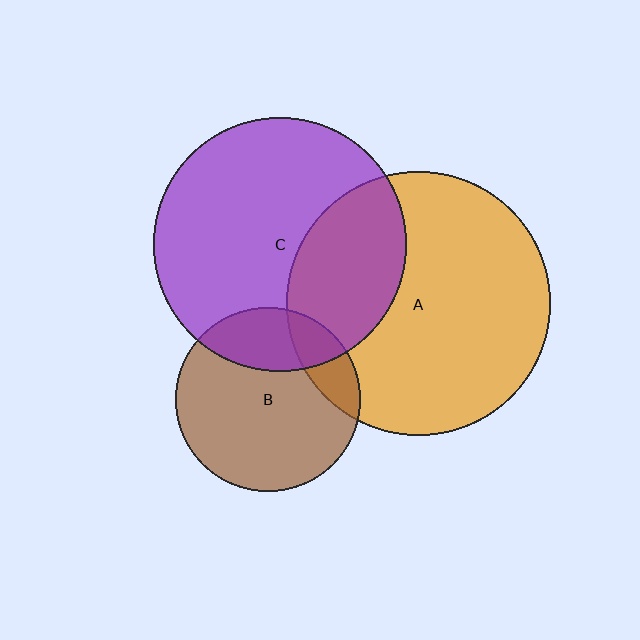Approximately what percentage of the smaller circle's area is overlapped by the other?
Approximately 30%.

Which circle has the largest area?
Circle A (orange).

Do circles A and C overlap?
Yes.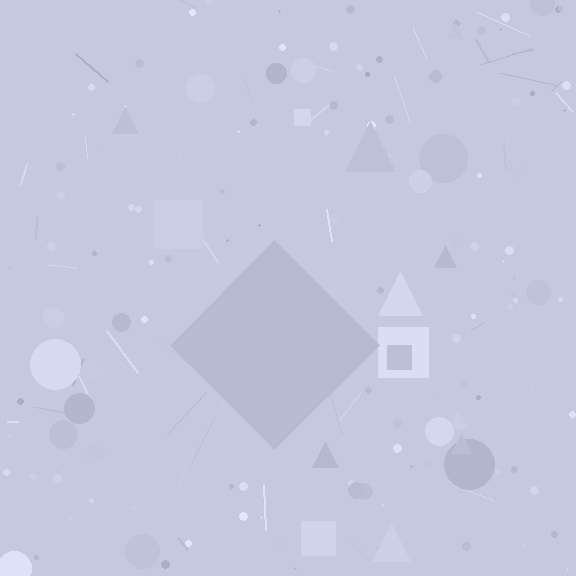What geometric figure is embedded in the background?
A diamond is embedded in the background.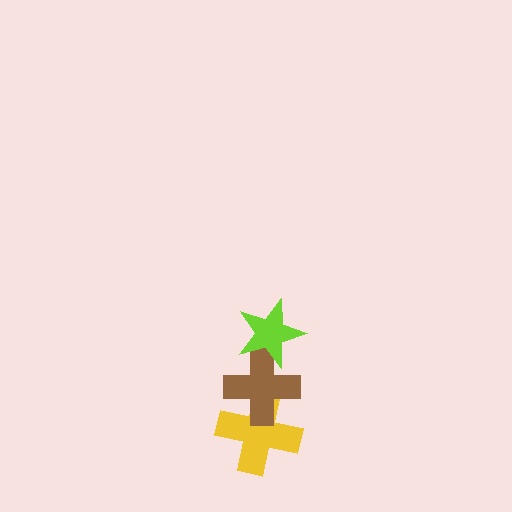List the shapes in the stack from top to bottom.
From top to bottom: the lime star, the brown cross, the yellow cross.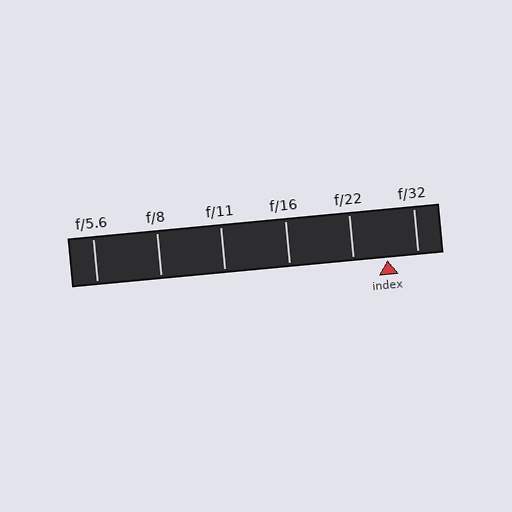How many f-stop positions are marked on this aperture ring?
There are 6 f-stop positions marked.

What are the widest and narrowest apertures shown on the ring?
The widest aperture shown is f/5.6 and the narrowest is f/32.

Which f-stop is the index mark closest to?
The index mark is closest to f/32.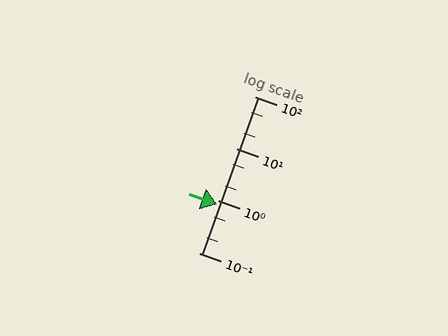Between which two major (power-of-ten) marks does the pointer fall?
The pointer is between 0.1 and 1.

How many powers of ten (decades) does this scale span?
The scale spans 3 decades, from 0.1 to 100.